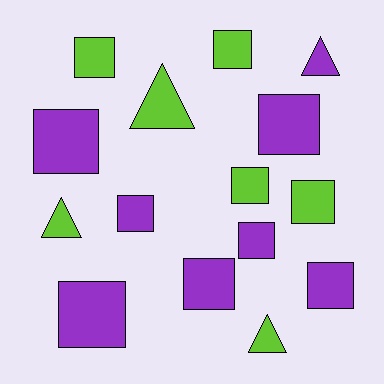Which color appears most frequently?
Purple, with 8 objects.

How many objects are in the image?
There are 15 objects.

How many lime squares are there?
There are 4 lime squares.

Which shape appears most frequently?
Square, with 11 objects.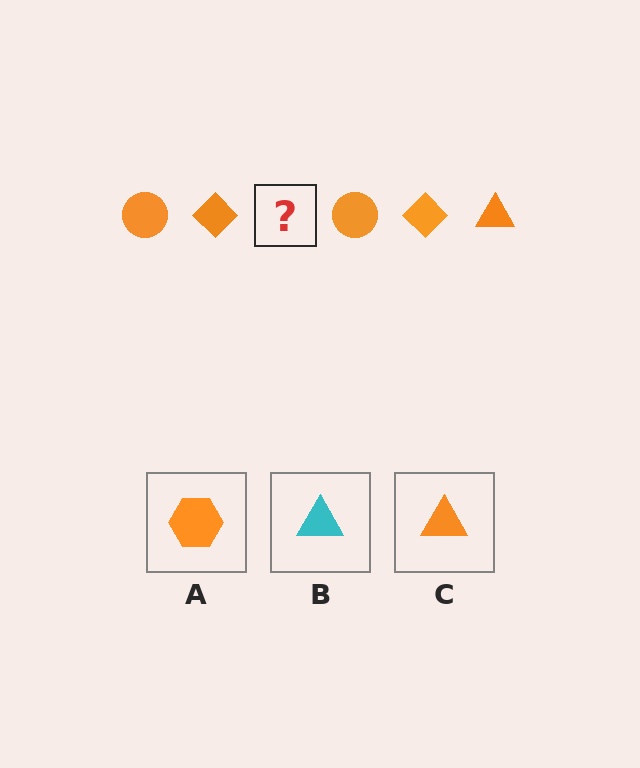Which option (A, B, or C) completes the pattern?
C.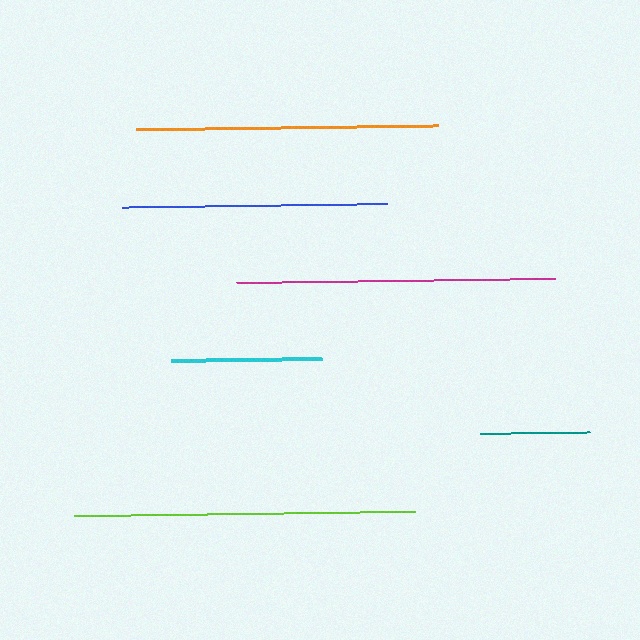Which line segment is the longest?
The lime line is the longest at approximately 341 pixels.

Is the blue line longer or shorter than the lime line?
The lime line is longer than the blue line.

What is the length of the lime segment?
The lime segment is approximately 341 pixels long.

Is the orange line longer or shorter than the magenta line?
The magenta line is longer than the orange line.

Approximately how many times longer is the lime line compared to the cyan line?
The lime line is approximately 2.3 times the length of the cyan line.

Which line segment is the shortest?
The teal line is the shortest at approximately 110 pixels.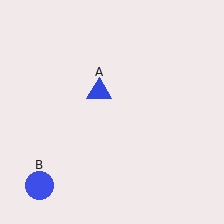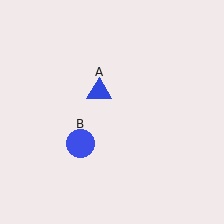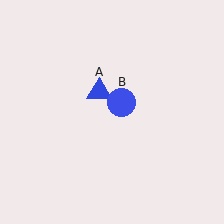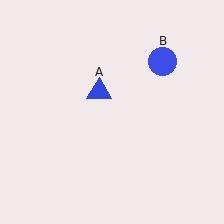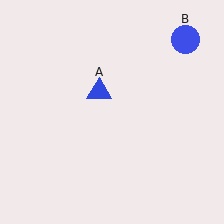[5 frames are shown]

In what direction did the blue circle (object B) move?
The blue circle (object B) moved up and to the right.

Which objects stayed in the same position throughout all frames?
Blue triangle (object A) remained stationary.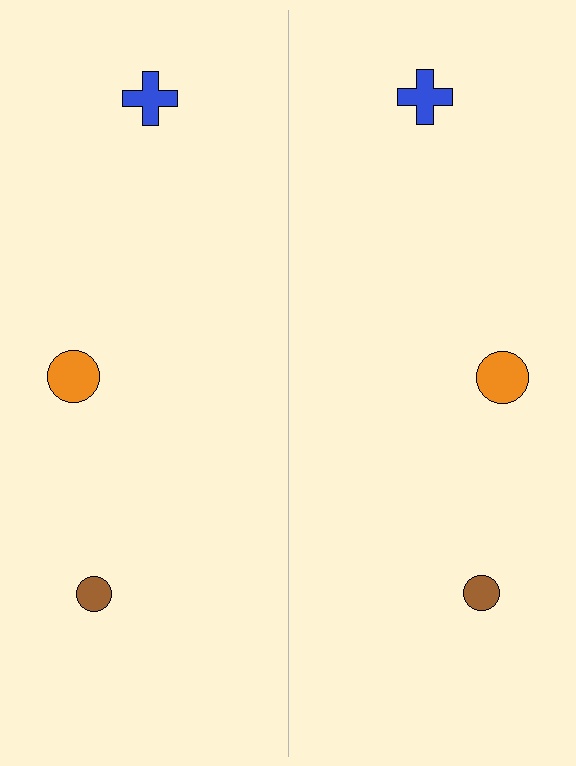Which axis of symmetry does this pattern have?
The pattern has a vertical axis of symmetry running through the center of the image.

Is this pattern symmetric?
Yes, this pattern has bilateral (reflection) symmetry.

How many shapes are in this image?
There are 6 shapes in this image.